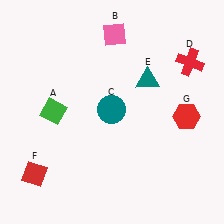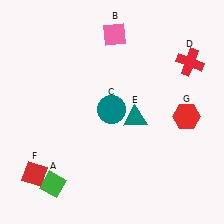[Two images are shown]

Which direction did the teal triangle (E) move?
The teal triangle (E) moved down.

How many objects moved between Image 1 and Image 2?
2 objects moved between the two images.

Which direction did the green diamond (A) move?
The green diamond (A) moved down.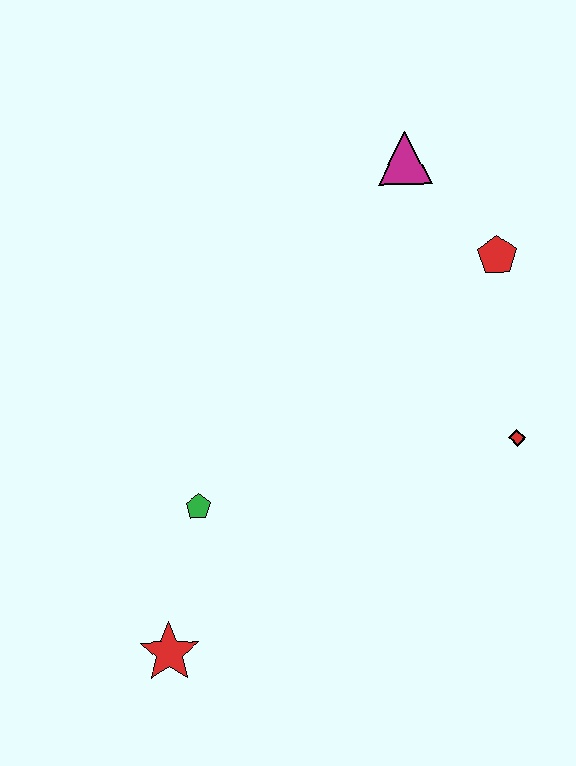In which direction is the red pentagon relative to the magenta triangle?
The red pentagon is below the magenta triangle.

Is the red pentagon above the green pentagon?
Yes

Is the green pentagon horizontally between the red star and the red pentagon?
Yes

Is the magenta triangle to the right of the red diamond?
No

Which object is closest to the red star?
The green pentagon is closest to the red star.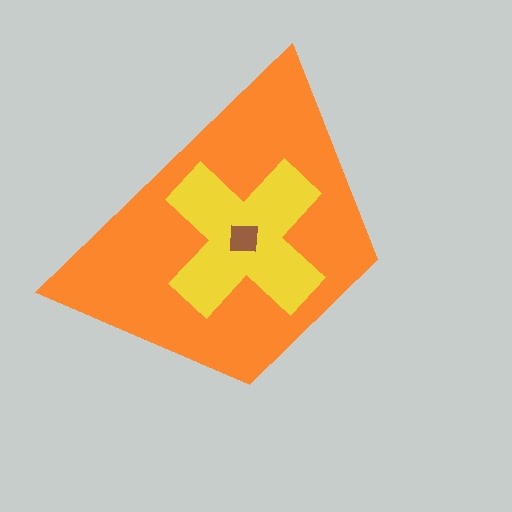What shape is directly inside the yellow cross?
The brown square.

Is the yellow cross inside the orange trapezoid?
Yes.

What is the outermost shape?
The orange trapezoid.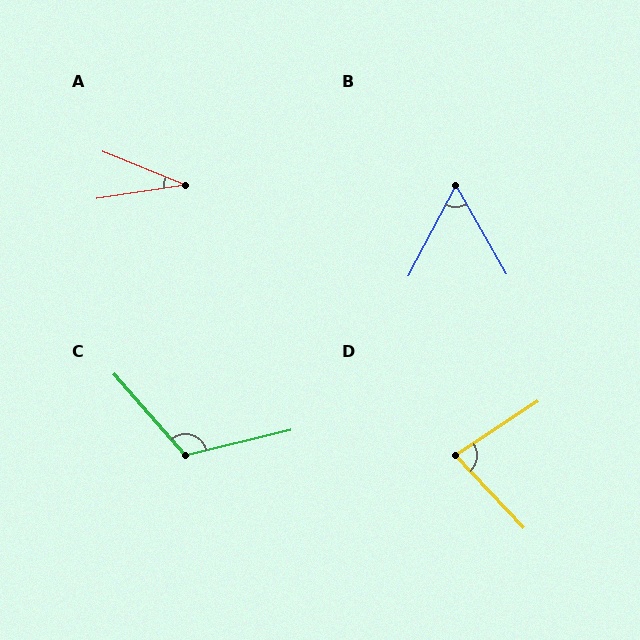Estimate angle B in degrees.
Approximately 57 degrees.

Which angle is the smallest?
A, at approximately 31 degrees.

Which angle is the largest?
C, at approximately 118 degrees.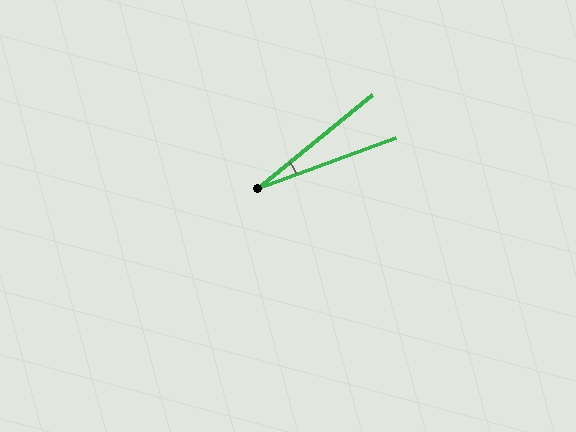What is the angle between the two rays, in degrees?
Approximately 19 degrees.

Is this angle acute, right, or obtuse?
It is acute.